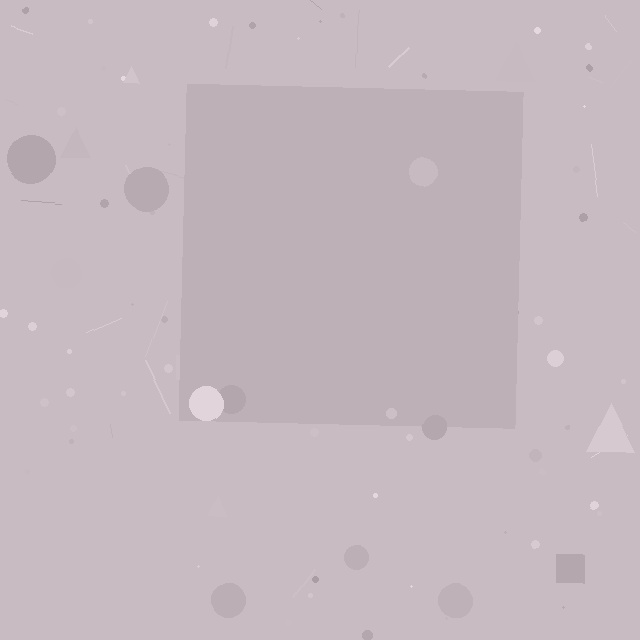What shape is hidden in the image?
A square is hidden in the image.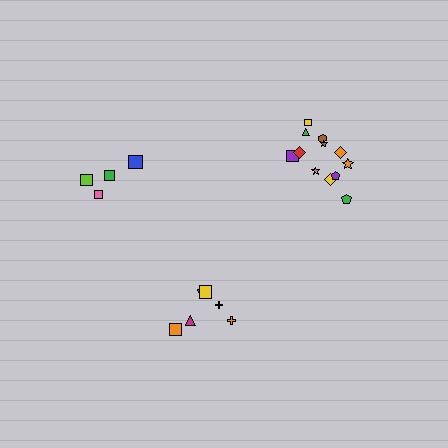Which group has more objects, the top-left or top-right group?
The top-right group.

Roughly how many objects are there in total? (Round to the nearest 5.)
Roughly 25 objects in total.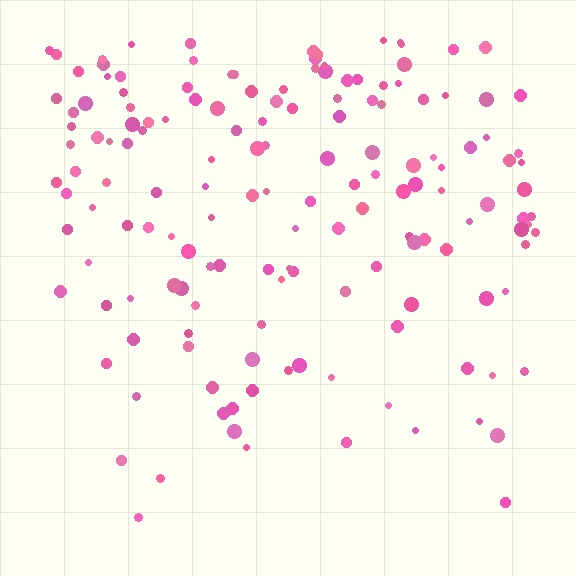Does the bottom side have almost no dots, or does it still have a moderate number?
Still a moderate number, just noticeably fewer than the top.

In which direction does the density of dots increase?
From bottom to top, with the top side densest.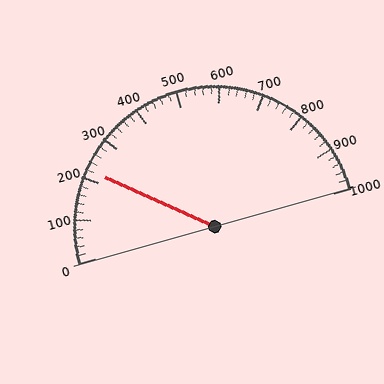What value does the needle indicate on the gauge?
The needle indicates approximately 220.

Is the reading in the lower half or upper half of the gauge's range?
The reading is in the lower half of the range (0 to 1000).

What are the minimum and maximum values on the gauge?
The gauge ranges from 0 to 1000.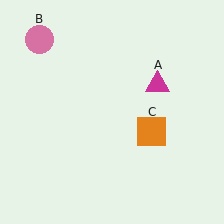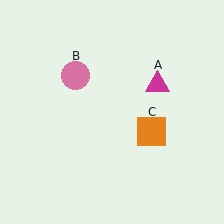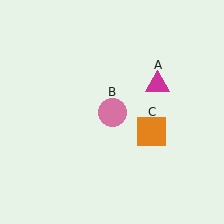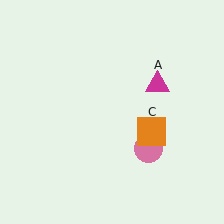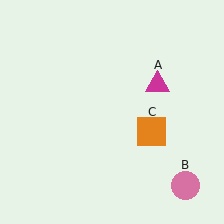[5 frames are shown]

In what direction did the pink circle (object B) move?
The pink circle (object B) moved down and to the right.